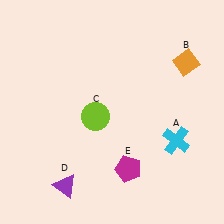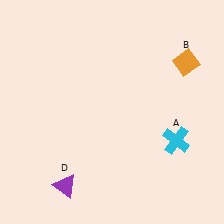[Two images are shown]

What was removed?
The magenta pentagon (E), the lime circle (C) were removed in Image 2.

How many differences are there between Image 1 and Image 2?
There are 2 differences between the two images.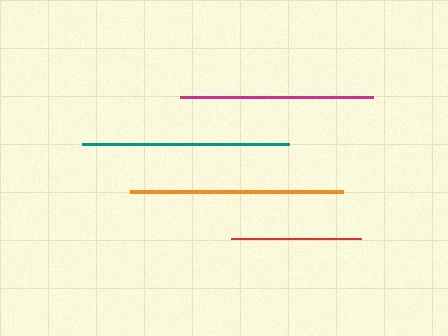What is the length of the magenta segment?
The magenta segment is approximately 194 pixels long.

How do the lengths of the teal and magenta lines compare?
The teal and magenta lines are approximately the same length.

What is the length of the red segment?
The red segment is approximately 130 pixels long.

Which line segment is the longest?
The orange line is the longest at approximately 213 pixels.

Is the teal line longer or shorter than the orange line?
The orange line is longer than the teal line.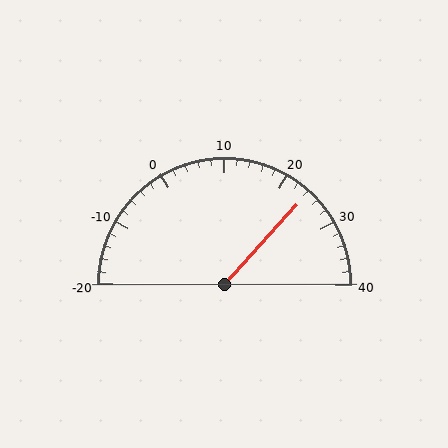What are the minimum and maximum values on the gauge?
The gauge ranges from -20 to 40.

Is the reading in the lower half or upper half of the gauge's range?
The reading is in the upper half of the range (-20 to 40).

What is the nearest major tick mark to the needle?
The nearest major tick mark is 20.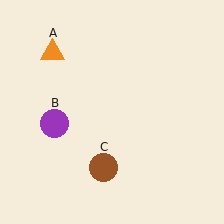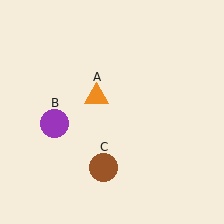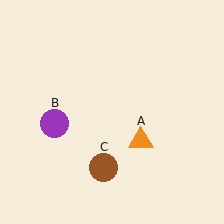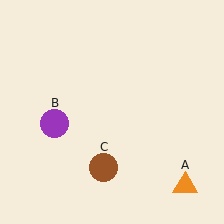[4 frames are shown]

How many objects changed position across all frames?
1 object changed position: orange triangle (object A).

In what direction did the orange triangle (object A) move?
The orange triangle (object A) moved down and to the right.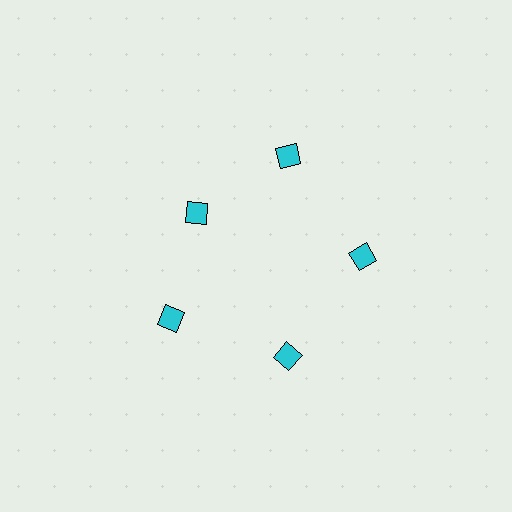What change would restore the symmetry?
The symmetry would be restored by moving it outward, back onto the ring so that all 5 diamonds sit at equal angles and equal distance from the center.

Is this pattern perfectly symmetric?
No. The 5 cyan diamonds are arranged in a ring, but one element near the 10 o'clock position is pulled inward toward the center, breaking the 5-fold rotational symmetry.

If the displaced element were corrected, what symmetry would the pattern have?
It would have 5-fold rotational symmetry — the pattern would map onto itself every 72 degrees.